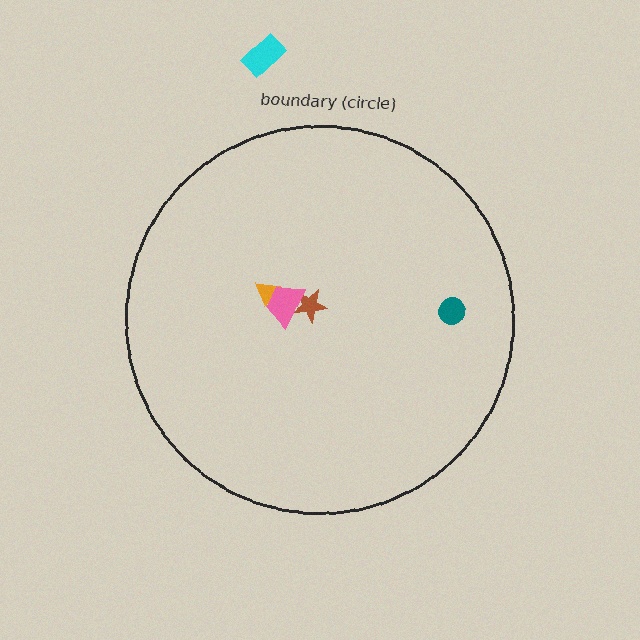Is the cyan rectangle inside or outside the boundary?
Outside.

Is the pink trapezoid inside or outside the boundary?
Inside.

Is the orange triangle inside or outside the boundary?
Inside.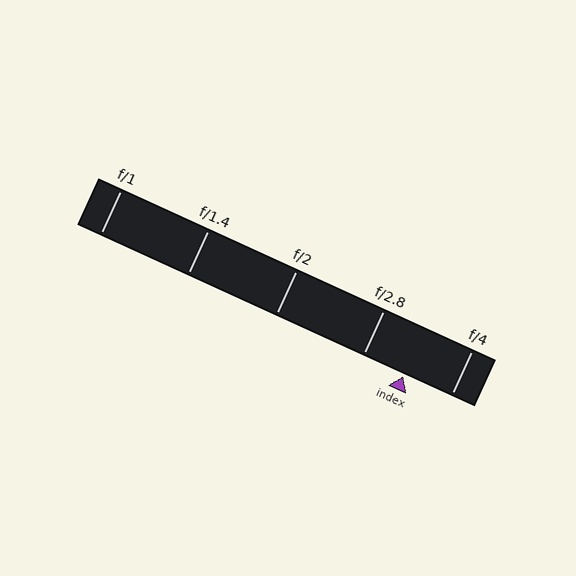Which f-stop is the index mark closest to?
The index mark is closest to f/2.8.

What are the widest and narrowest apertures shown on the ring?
The widest aperture shown is f/1 and the narrowest is f/4.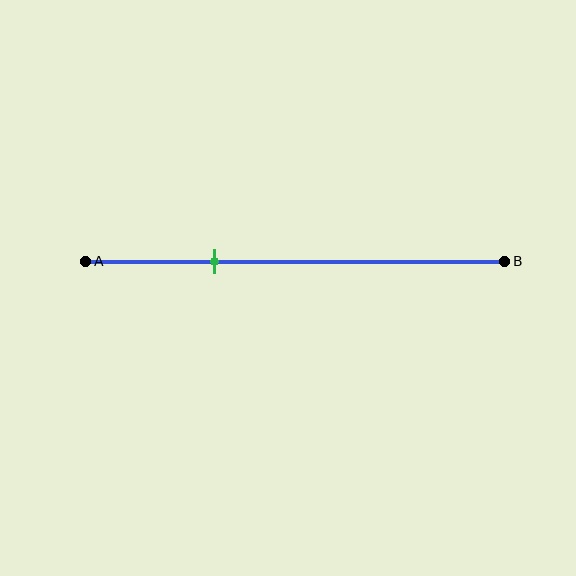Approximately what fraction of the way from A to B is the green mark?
The green mark is approximately 30% of the way from A to B.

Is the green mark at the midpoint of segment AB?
No, the mark is at about 30% from A, not at the 50% midpoint.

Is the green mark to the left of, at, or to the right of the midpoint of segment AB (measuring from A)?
The green mark is to the left of the midpoint of segment AB.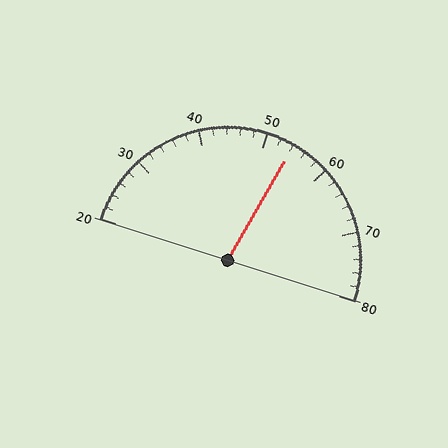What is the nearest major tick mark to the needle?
The nearest major tick mark is 50.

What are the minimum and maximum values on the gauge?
The gauge ranges from 20 to 80.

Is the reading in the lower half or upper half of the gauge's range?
The reading is in the upper half of the range (20 to 80).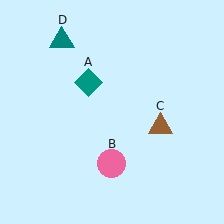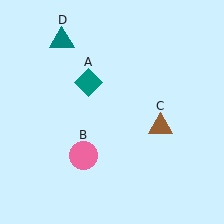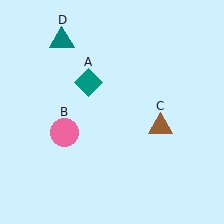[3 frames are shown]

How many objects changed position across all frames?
1 object changed position: pink circle (object B).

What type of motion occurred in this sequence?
The pink circle (object B) rotated clockwise around the center of the scene.